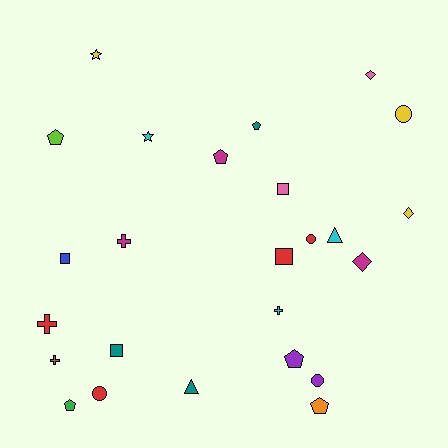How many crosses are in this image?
There are 4 crosses.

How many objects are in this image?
There are 25 objects.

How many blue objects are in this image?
There is 1 blue object.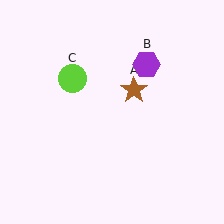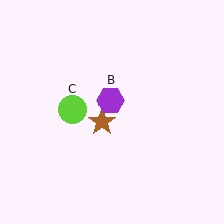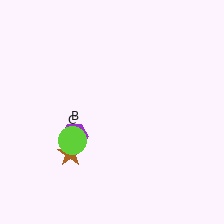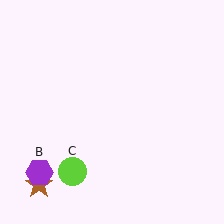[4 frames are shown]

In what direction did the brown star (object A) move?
The brown star (object A) moved down and to the left.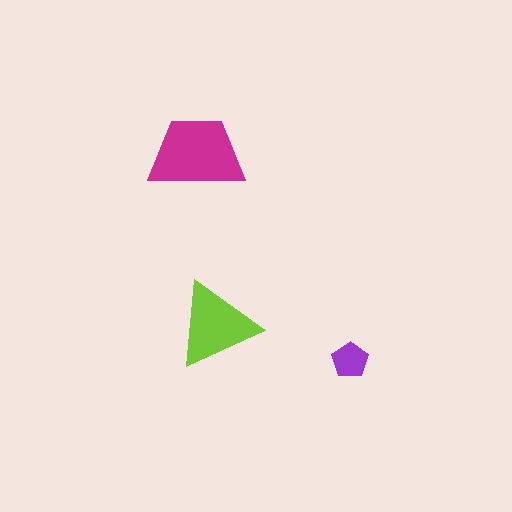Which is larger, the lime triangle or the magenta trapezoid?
The magenta trapezoid.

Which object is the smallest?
The purple pentagon.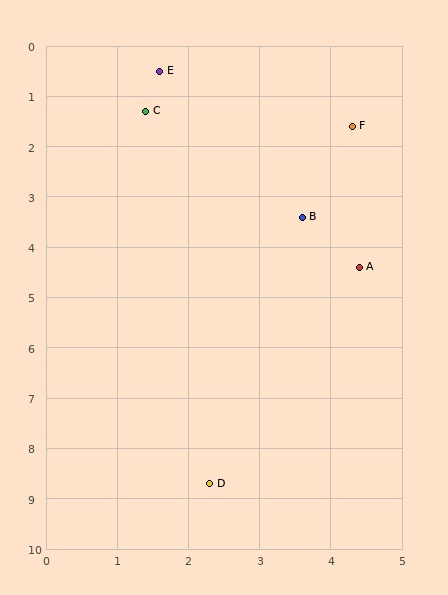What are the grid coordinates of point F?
Point F is at approximately (4.3, 1.6).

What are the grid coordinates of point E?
Point E is at approximately (1.6, 0.5).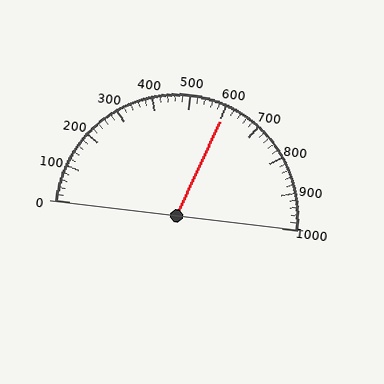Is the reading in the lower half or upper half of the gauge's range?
The reading is in the upper half of the range (0 to 1000).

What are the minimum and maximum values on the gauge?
The gauge ranges from 0 to 1000.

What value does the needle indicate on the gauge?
The needle indicates approximately 600.